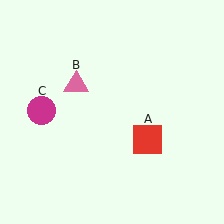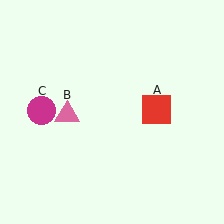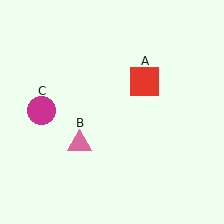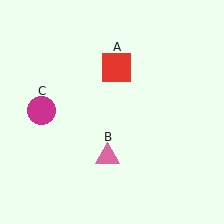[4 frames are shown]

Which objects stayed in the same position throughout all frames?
Magenta circle (object C) remained stationary.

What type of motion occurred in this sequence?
The red square (object A), pink triangle (object B) rotated counterclockwise around the center of the scene.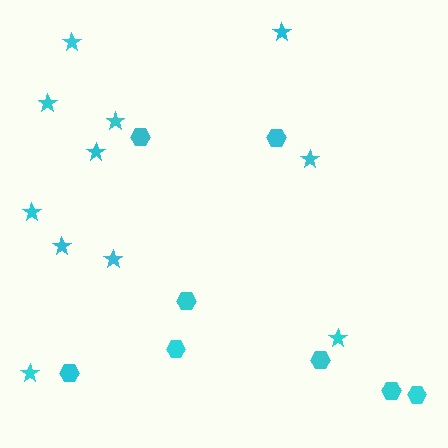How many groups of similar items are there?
There are 2 groups: one group of hexagons (8) and one group of stars (11).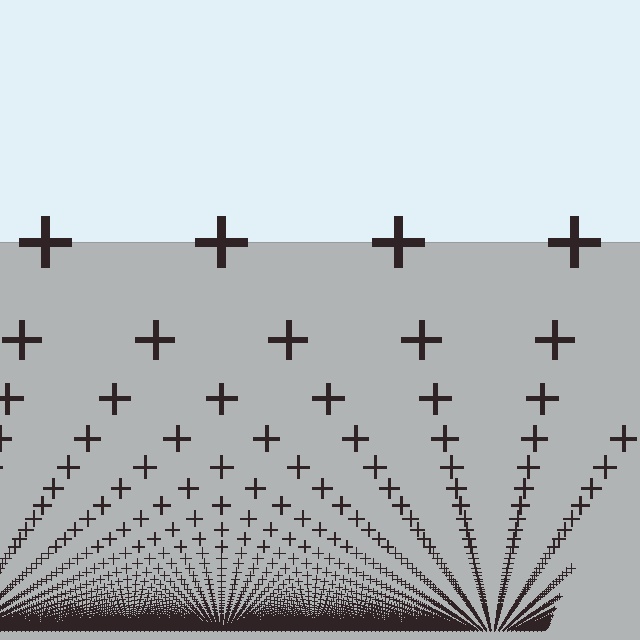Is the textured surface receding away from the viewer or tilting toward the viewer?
The surface appears to tilt toward the viewer. Texture elements get larger and sparser toward the top.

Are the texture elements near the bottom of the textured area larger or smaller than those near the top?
Smaller. The gradient is inverted — elements near the bottom are smaller and denser.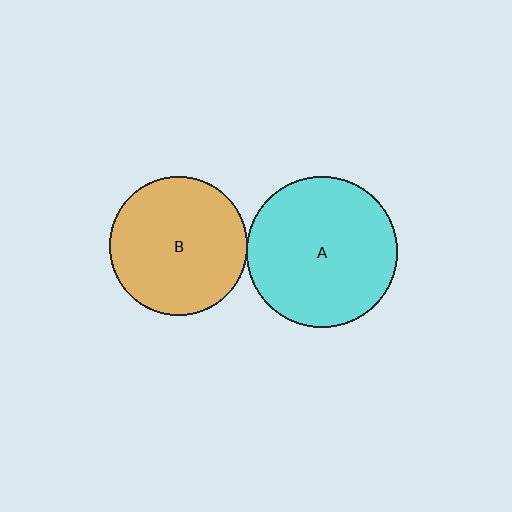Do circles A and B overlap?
Yes.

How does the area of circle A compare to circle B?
Approximately 1.2 times.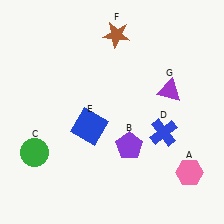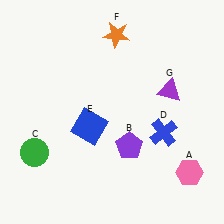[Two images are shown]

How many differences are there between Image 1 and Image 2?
There is 1 difference between the two images.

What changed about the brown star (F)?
In Image 1, F is brown. In Image 2, it changed to orange.